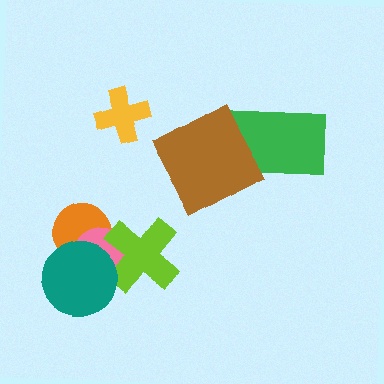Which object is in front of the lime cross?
The teal circle is in front of the lime cross.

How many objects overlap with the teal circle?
3 objects overlap with the teal circle.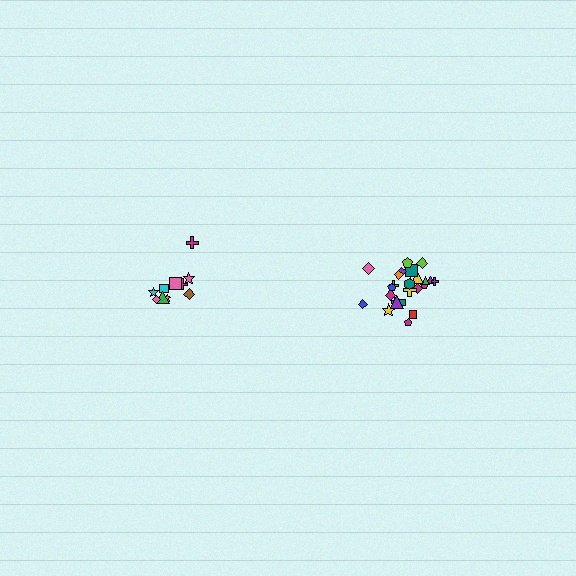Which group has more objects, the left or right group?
The right group.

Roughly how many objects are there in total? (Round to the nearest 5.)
Roughly 35 objects in total.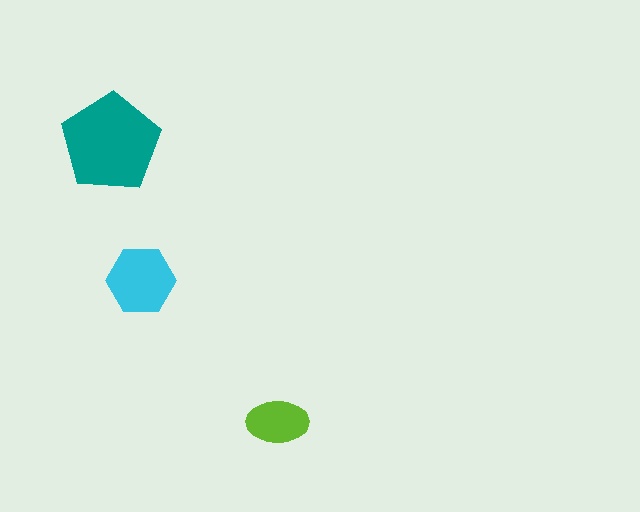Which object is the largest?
The teal pentagon.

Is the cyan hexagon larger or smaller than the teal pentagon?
Smaller.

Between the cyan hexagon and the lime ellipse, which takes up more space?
The cyan hexagon.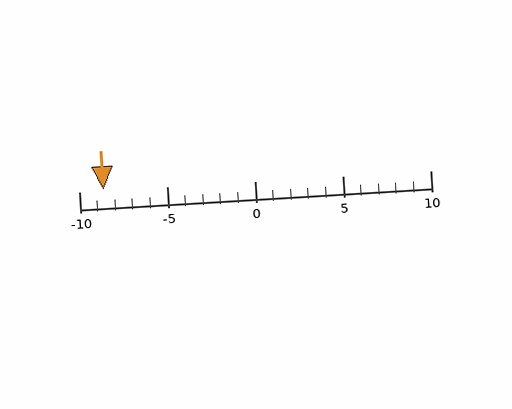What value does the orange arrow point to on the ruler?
The orange arrow points to approximately -9.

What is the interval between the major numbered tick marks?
The major tick marks are spaced 5 units apart.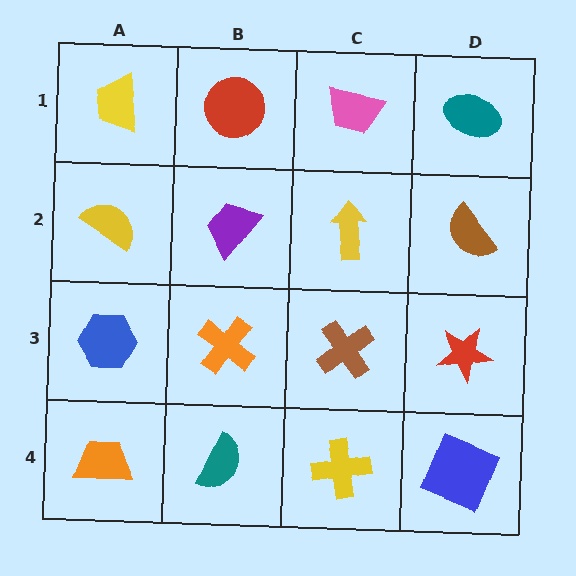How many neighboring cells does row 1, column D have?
2.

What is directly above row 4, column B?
An orange cross.